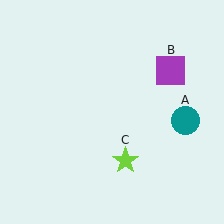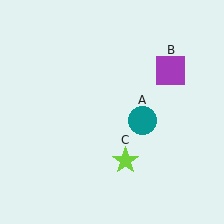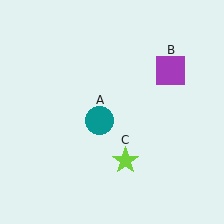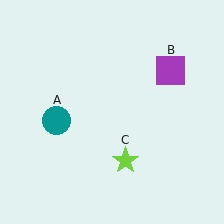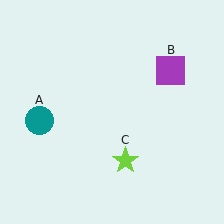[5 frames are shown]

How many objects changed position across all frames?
1 object changed position: teal circle (object A).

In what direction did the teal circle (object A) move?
The teal circle (object A) moved left.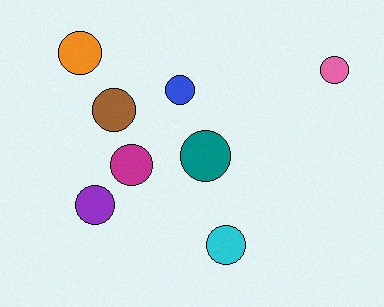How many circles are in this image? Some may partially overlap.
There are 8 circles.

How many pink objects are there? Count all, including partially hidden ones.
There is 1 pink object.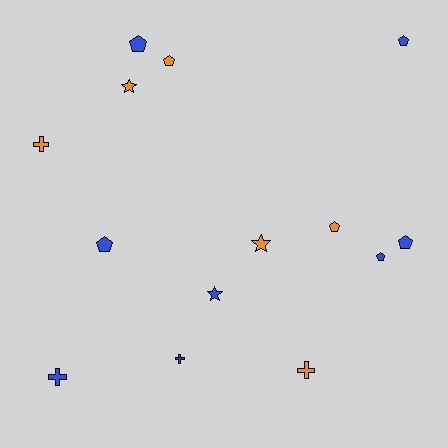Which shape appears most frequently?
Pentagon, with 7 objects.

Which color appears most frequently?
Blue, with 8 objects.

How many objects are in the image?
There are 14 objects.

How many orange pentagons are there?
There are 2 orange pentagons.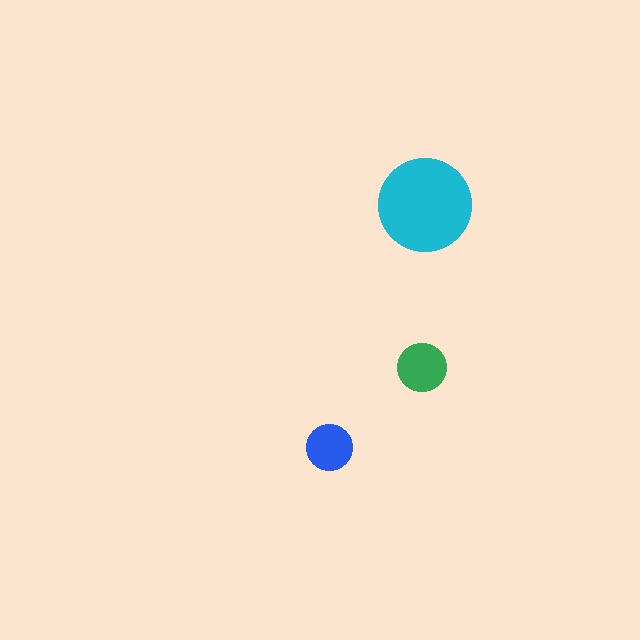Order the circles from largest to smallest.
the cyan one, the green one, the blue one.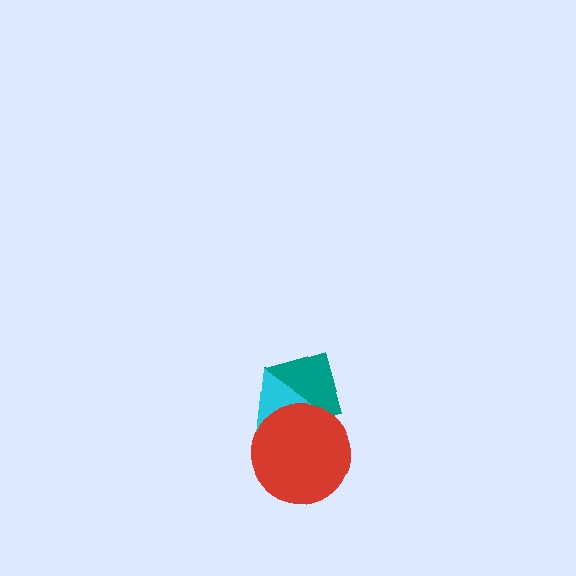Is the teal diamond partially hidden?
Yes, it is partially covered by another shape.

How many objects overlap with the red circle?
2 objects overlap with the red circle.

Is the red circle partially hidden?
No, no other shape covers it.